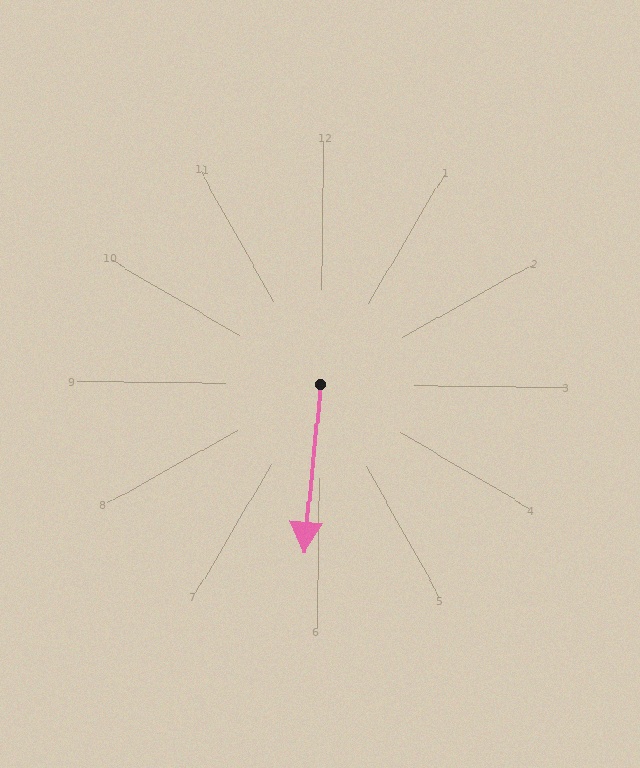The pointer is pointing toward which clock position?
Roughly 6 o'clock.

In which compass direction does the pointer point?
South.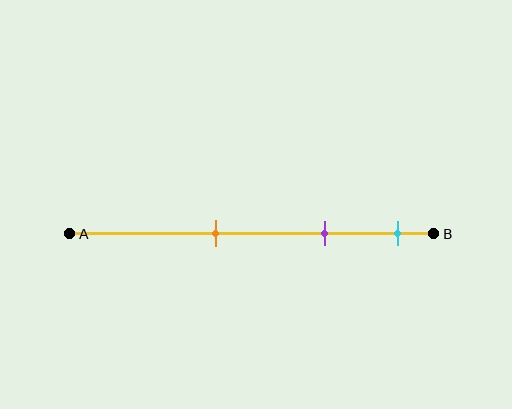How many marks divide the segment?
There are 3 marks dividing the segment.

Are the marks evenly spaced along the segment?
Yes, the marks are approximately evenly spaced.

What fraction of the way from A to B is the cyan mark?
The cyan mark is approximately 90% (0.9) of the way from A to B.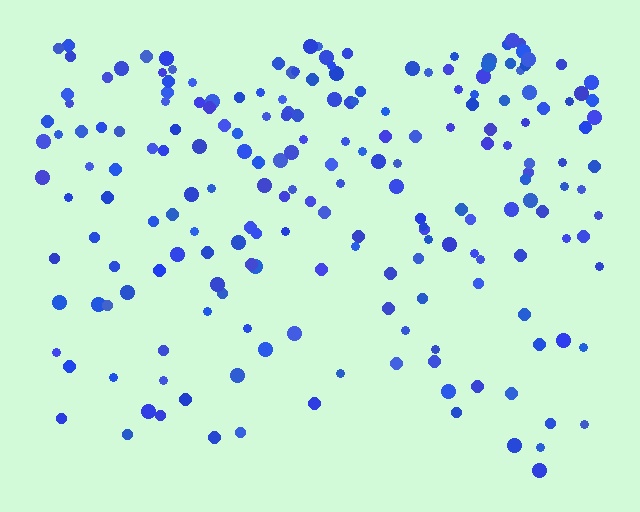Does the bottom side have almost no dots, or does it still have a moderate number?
Still a moderate number, just noticeably fewer than the top.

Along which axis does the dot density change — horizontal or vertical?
Vertical.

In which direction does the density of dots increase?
From bottom to top, with the top side densest.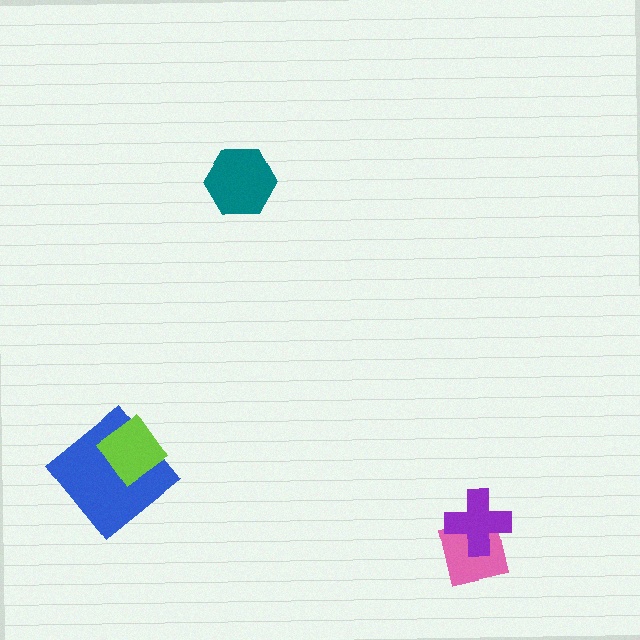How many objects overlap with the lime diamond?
1 object overlaps with the lime diamond.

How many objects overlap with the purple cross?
1 object overlaps with the purple cross.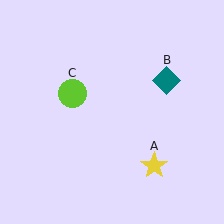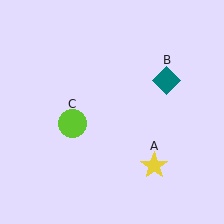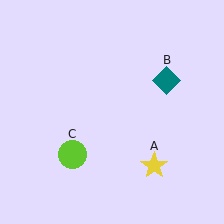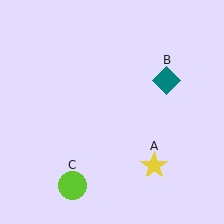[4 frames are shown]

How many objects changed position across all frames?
1 object changed position: lime circle (object C).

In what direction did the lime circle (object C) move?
The lime circle (object C) moved down.